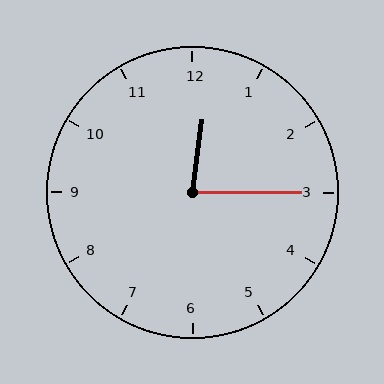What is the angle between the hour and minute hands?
Approximately 82 degrees.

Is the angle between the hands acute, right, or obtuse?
It is acute.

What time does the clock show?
12:15.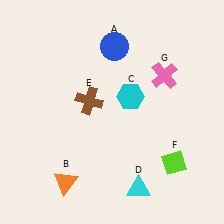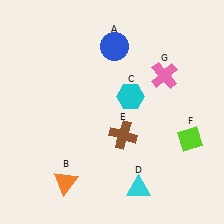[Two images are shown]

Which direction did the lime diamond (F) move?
The lime diamond (F) moved up.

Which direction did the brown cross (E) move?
The brown cross (E) moved down.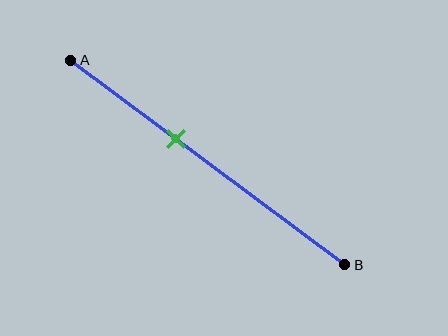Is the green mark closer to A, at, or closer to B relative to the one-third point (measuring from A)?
The green mark is closer to point B than the one-third point of segment AB.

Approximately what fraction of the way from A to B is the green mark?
The green mark is approximately 40% of the way from A to B.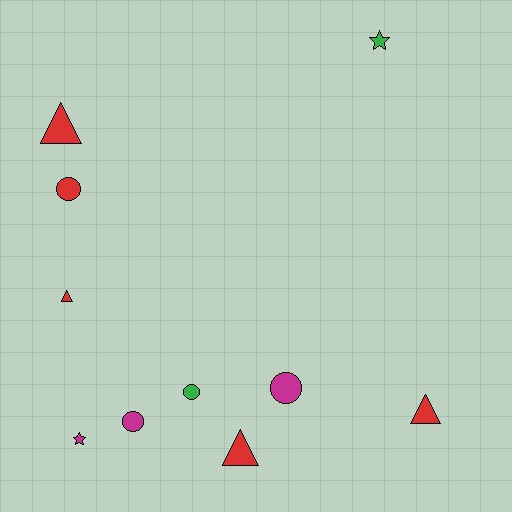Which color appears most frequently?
Red, with 5 objects.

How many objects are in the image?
There are 10 objects.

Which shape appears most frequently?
Triangle, with 4 objects.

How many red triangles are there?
There are 4 red triangles.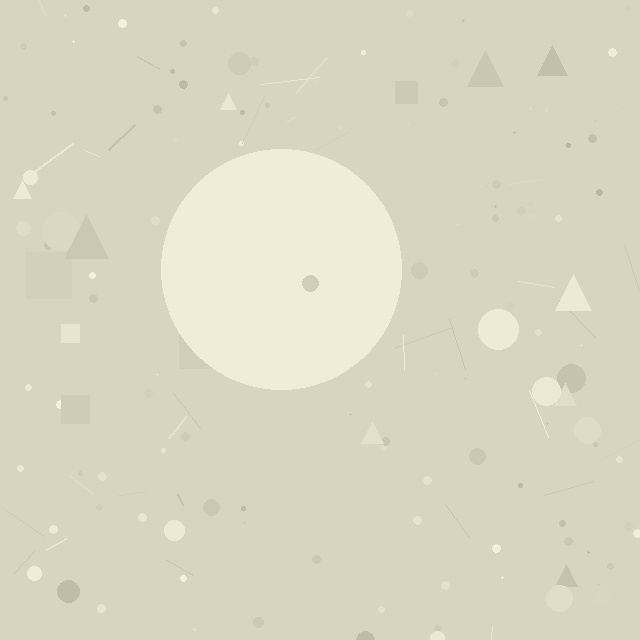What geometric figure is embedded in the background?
A circle is embedded in the background.